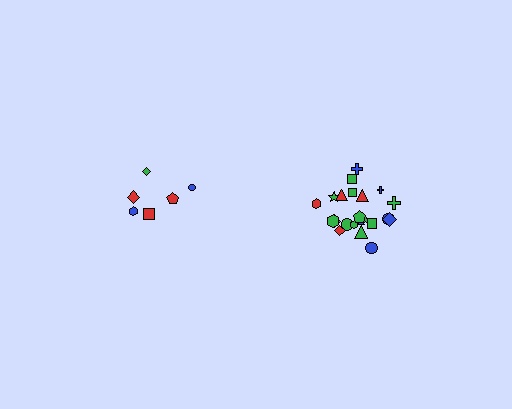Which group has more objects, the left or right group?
The right group.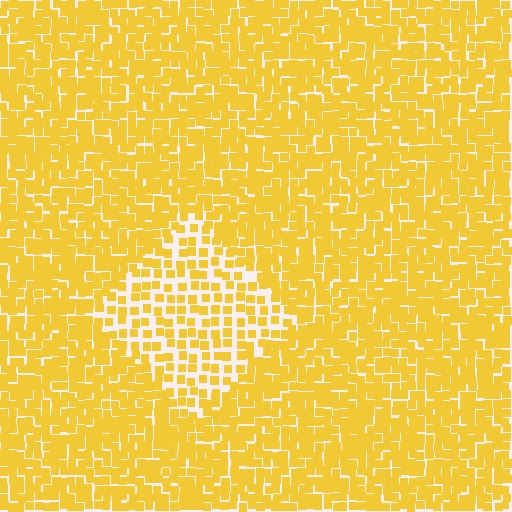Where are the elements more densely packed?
The elements are more densely packed outside the diamond boundary.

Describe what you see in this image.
The image contains small yellow elements arranged at two different densities. A diamond-shaped region is visible where the elements are less densely packed than the surrounding area.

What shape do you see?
I see a diamond.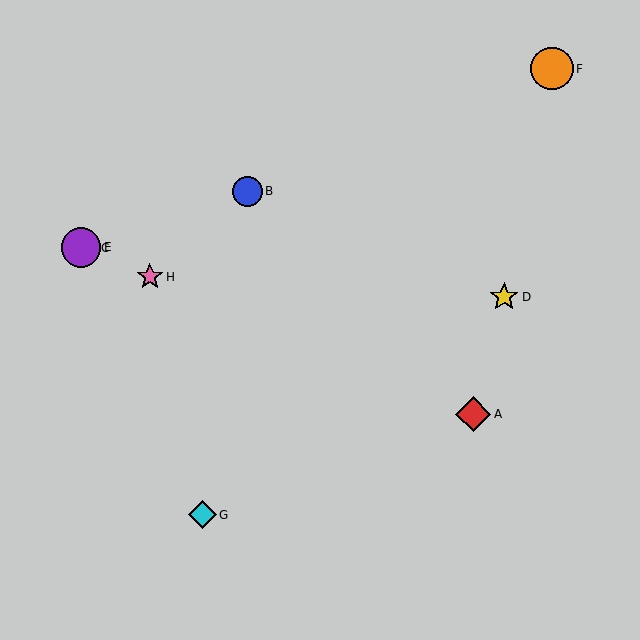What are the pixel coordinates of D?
Object D is at (504, 297).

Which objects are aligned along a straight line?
Objects A, C, E, H are aligned along a straight line.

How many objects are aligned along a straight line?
4 objects (A, C, E, H) are aligned along a straight line.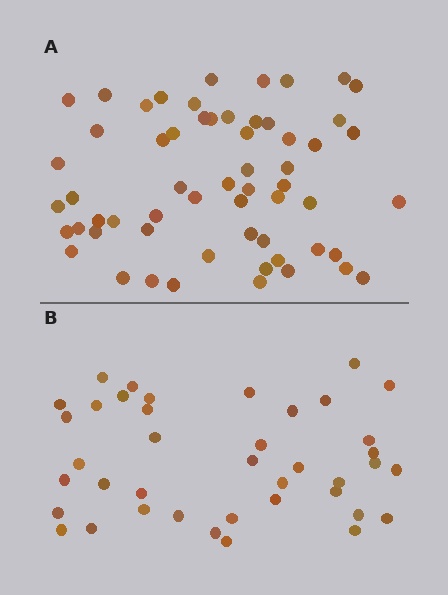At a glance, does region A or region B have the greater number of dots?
Region A (the top region) has more dots.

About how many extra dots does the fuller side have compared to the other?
Region A has approximately 20 more dots than region B.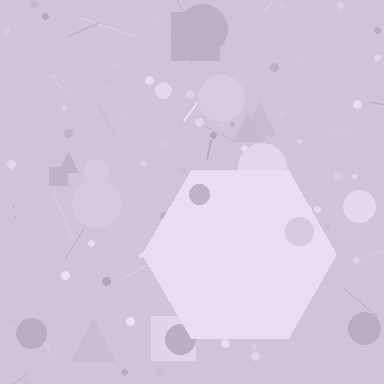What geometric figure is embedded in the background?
A hexagon is embedded in the background.